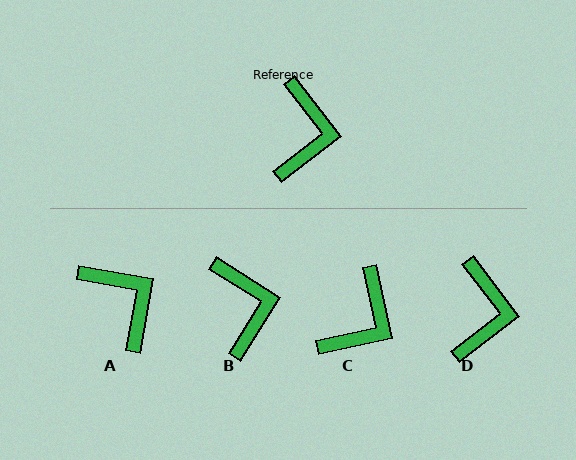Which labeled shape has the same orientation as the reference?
D.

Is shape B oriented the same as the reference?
No, it is off by about 20 degrees.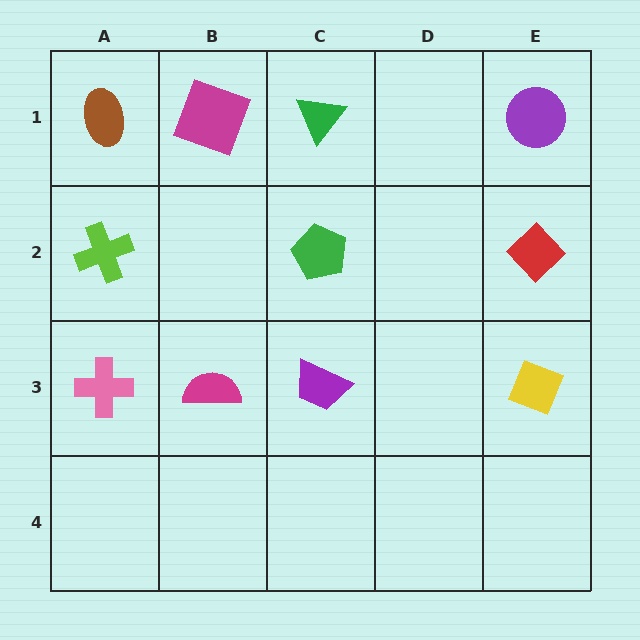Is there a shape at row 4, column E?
No, that cell is empty.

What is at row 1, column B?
A magenta square.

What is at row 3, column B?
A magenta semicircle.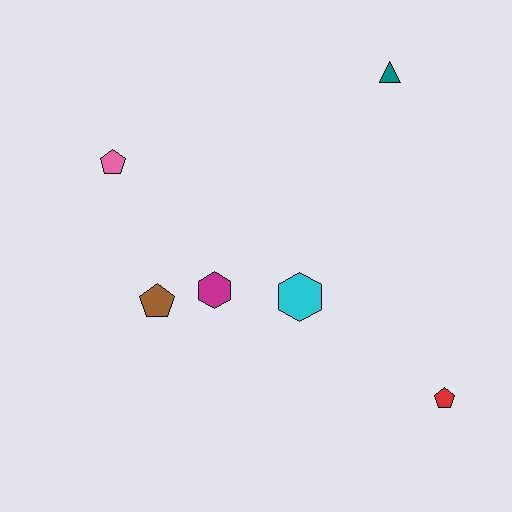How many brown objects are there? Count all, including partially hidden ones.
There is 1 brown object.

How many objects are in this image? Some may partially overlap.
There are 6 objects.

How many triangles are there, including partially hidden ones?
There is 1 triangle.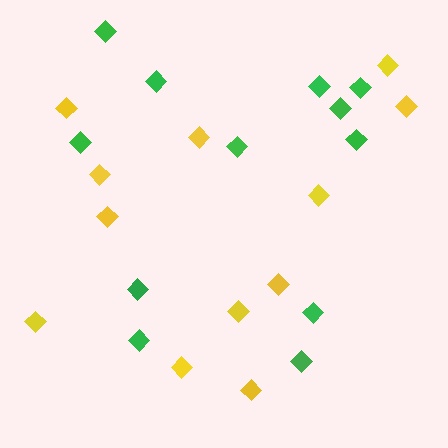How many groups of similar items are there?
There are 2 groups: one group of yellow diamonds (12) and one group of green diamonds (12).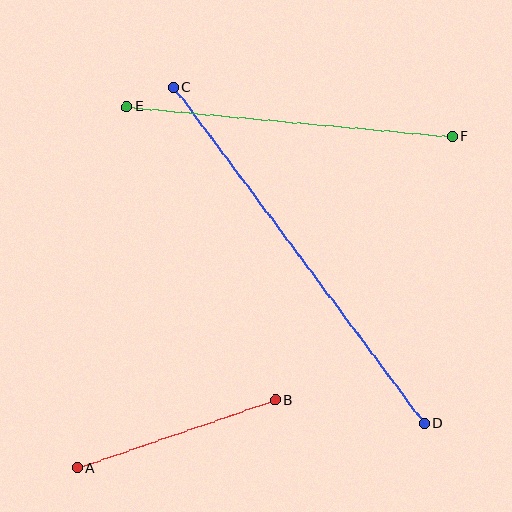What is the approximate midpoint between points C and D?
The midpoint is at approximately (299, 255) pixels.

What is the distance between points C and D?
The distance is approximately 419 pixels.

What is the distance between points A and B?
The distance is approximately 209 pixels.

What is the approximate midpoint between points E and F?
The midpoint is at approximately (289, 121) pixels.